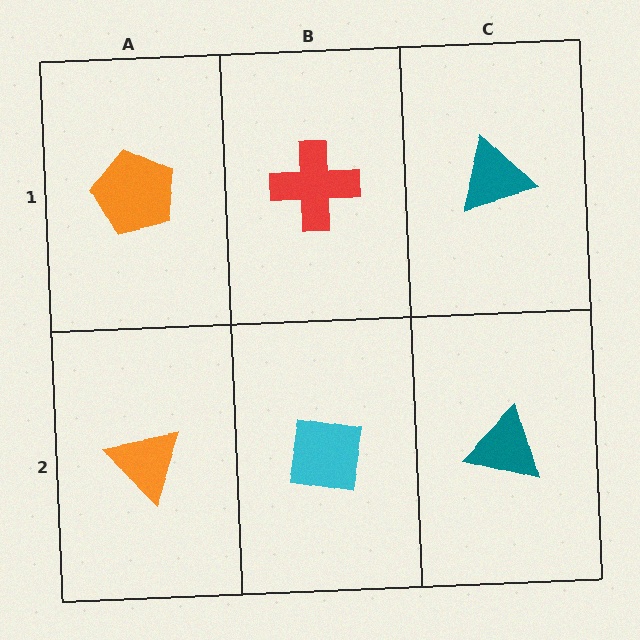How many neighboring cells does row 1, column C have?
2.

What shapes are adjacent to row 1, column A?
An orange triangle (row 2, column A), a red cross (row 1, column B).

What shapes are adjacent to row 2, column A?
An orange pentagon (row 1, column A), a cyan square (row 2, column B).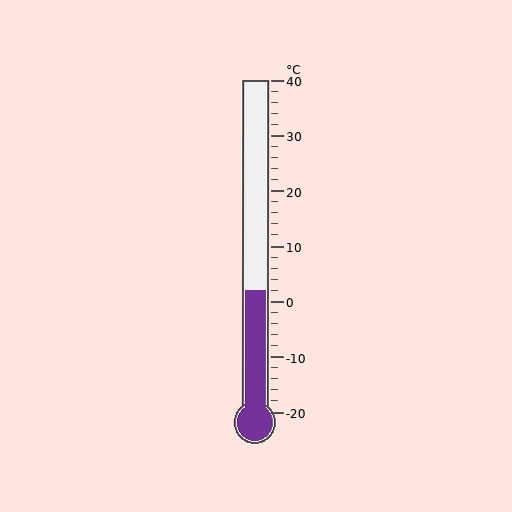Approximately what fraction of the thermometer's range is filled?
The thermometer is filled to approximately 35% of its range.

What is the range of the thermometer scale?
The thermometer scale ranges from -20°C to 40°C.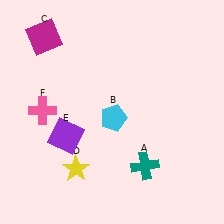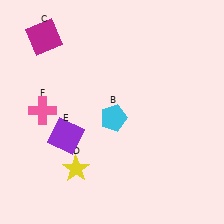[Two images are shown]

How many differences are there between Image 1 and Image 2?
There is 1 difference between the two images.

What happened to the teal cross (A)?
The teal cross (A) was removed in Image 2. It was in the bottom-right area of Image 1.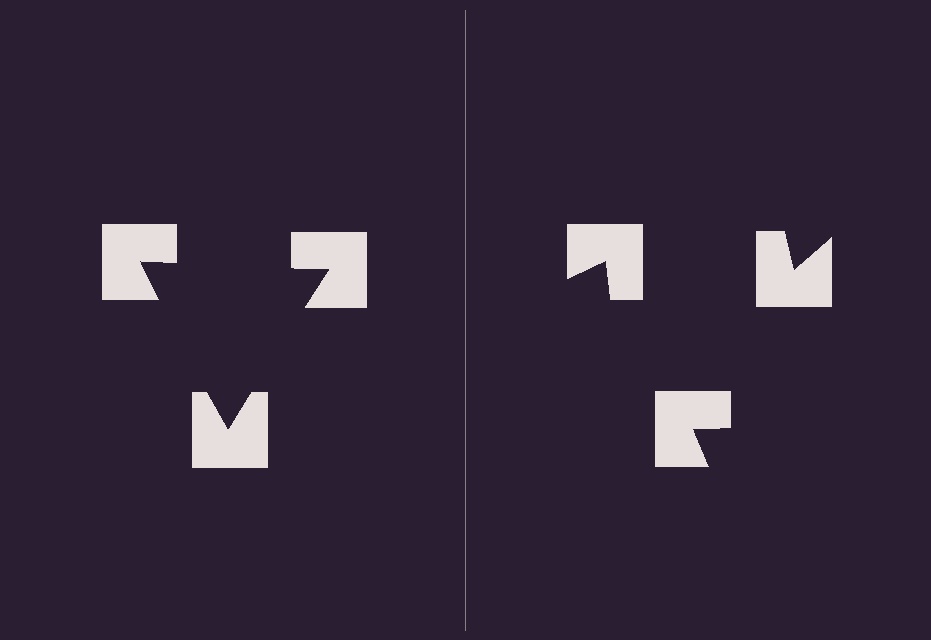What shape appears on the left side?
An illusory triangle.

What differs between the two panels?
The notched squares are positioned identically on both sides; only the wedge orientations differ. On the left they align to a triangle; on the right they are misaligned.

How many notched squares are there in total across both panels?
6 — 3 on each side.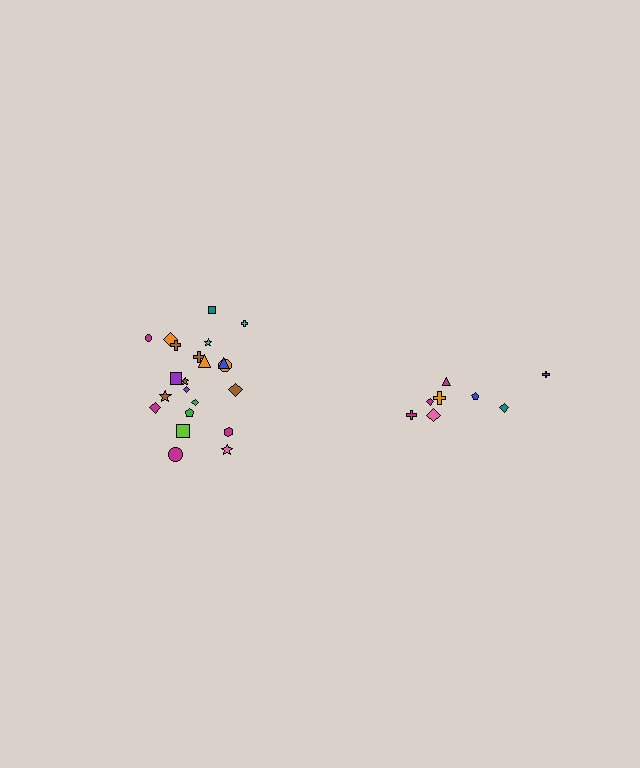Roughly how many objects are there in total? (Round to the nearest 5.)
Roughly 30 objects in total.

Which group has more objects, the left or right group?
The left group.